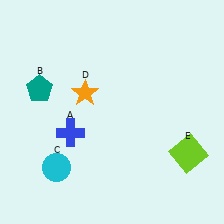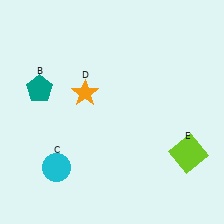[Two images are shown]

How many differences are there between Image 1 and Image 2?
There is 1 difference between the two images.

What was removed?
The blue cross (A) was removed in Image 2.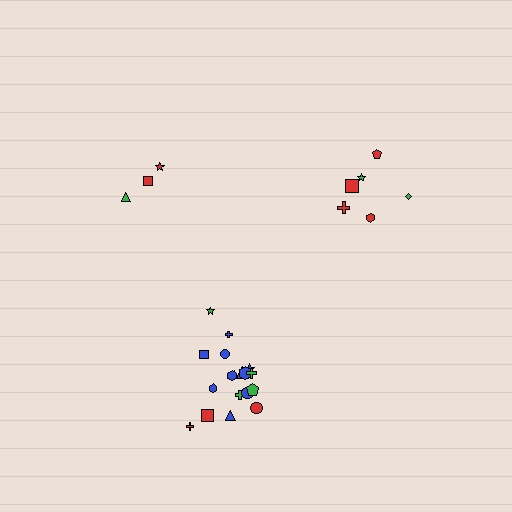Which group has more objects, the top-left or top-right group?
The top-right group.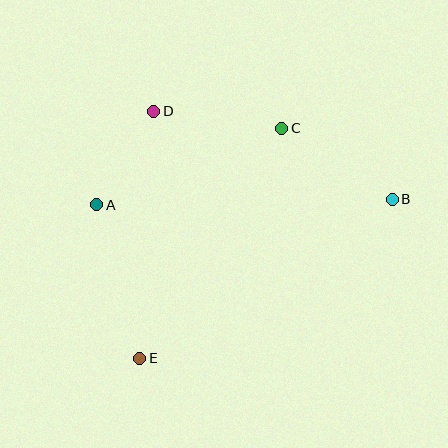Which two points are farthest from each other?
Points B and E are farthest from each other.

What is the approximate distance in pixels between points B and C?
The distance between B and C is approximately 131 pixels.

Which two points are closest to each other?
Points A and D are closest to each other.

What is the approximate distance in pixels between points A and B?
The distance between A and B is approximately 296 pixels.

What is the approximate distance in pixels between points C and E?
The distance between C and E is approximately 270 pixels.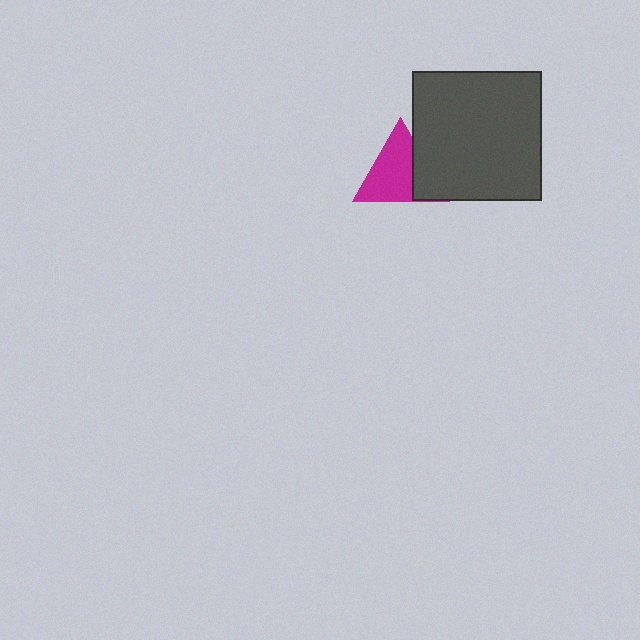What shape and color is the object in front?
The object in front is a dark gray square.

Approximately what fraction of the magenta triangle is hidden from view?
Roughly 31% of the magenta triangle is hidden behind the dark gray square.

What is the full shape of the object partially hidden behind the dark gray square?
The partially hidden object is a magenta triangle.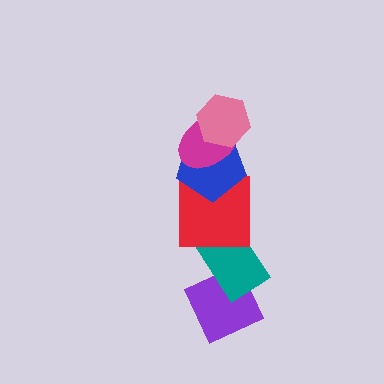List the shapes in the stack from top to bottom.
From top to bottom: the pink hexagon, the magenta ellipse, the blue pentagon, the red square, the teal rectangle, the purple diamond.